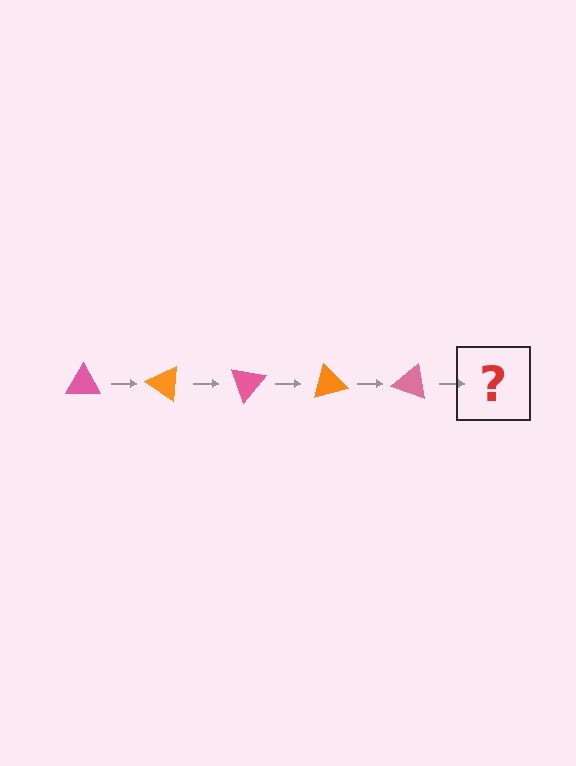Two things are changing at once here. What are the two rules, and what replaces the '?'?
The two rules are that it rotates 35 degrees each step and the color cycles through pink and orange. The '?' should be an orange triangle, rotated 175 degrees from the start.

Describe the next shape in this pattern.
It should be an orange triangle, rotated 175 degrees from the start.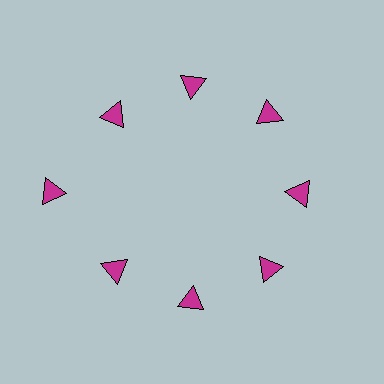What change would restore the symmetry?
The symmetry would be restored by moving it inward, back onto the ring so that all 8 triangles sit at equal angles and equal distance from the center.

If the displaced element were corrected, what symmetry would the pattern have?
It would have 8-fold rotational symmetry — the pattern would map onto itself every 45 degrees.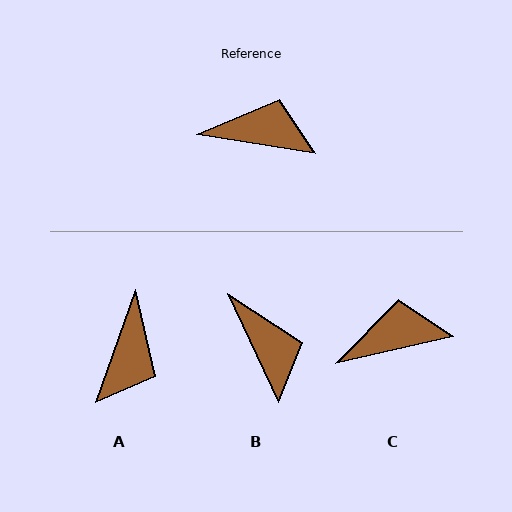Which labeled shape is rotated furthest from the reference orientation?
A, about 100 degrees away.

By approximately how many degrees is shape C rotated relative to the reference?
Approximately 22 degrees counter-clockwise.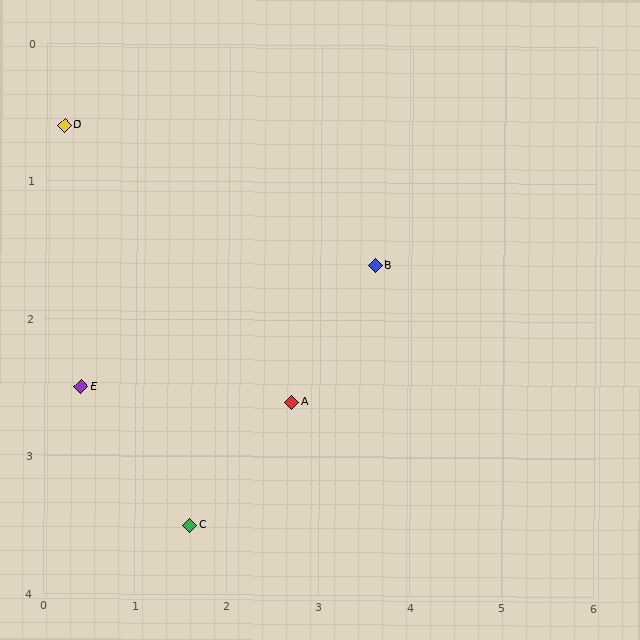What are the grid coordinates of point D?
Point D is at approximately (0.2, 0.6).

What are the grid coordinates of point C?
Point C is at approximately (1.6, 3.5).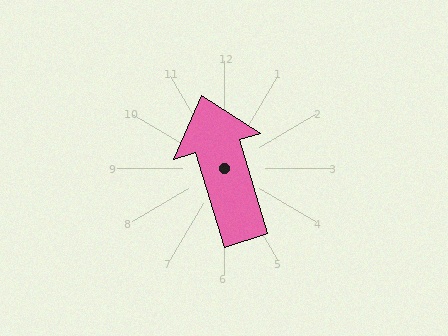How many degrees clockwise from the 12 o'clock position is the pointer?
Approximately 343 degrees.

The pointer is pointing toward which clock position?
Roughly 11 o'clock.